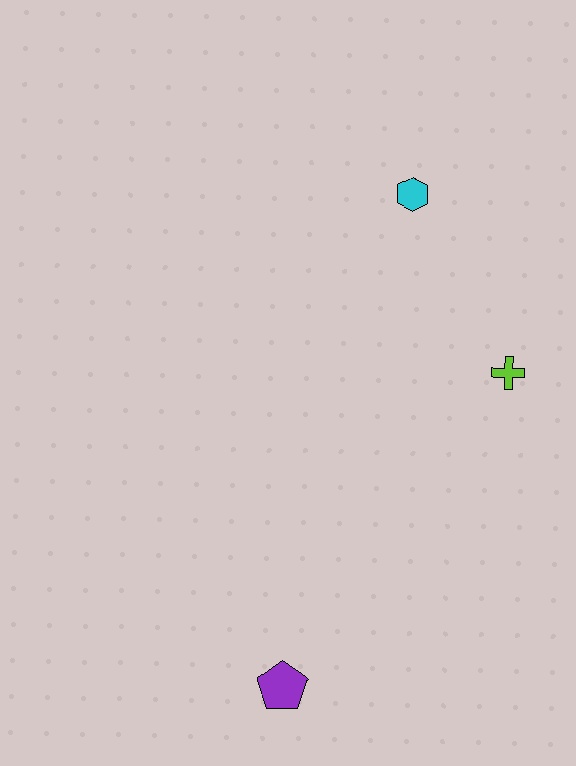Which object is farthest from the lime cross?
The purple pentagon is farthest from the lime cross.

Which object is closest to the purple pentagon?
The lime cross is closest to the purple pentagon.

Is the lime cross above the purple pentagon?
Yes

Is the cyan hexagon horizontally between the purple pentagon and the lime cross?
Yes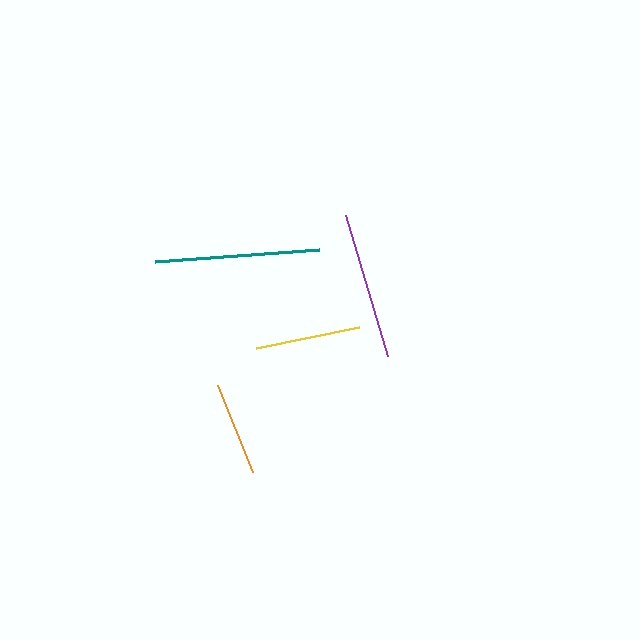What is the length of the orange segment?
The orange segment is approximately 94 pixels long.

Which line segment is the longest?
The teal line is the longest at approximately 165 pixels.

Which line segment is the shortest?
The orange line is the shortest at approximately 94 pixels.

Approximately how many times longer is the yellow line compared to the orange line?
The yellow line is approximately 1.1 times the length of the orange line.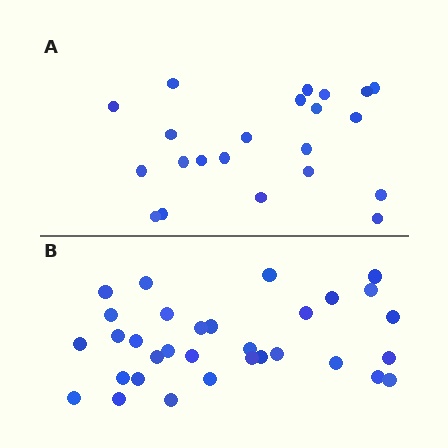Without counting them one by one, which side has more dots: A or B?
Region B (the bottom region) has more dots.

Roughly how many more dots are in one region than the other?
Region B has roughly 10 or so more dots than region A.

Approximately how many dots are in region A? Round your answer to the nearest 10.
About 20 dots. (The exact count is 22, which rounds to 20.)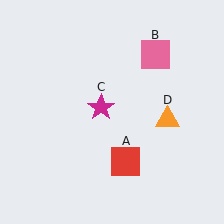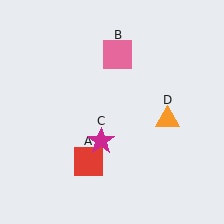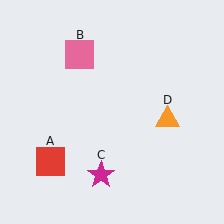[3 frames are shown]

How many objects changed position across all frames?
3 objects changed position: red square (object A), pink square (object B), magenta star (object C).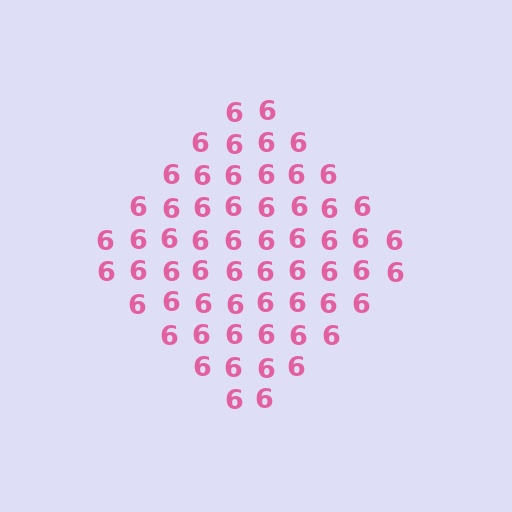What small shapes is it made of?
It is made of small digit 6's.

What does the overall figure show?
The overall figure shows a diamond.